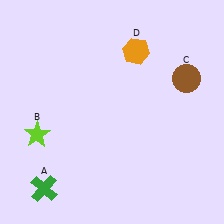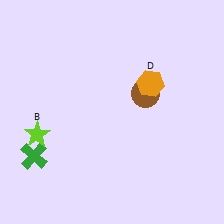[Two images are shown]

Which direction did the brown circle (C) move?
The brown circle (C) moved left.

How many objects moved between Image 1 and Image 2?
3 objects moved between the two images.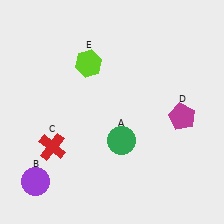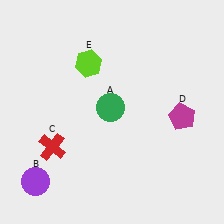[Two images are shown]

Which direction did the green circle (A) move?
The green circle (A) moved up.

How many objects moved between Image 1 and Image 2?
1 object moved between the two images.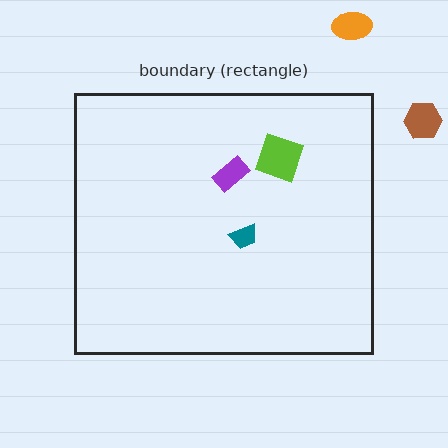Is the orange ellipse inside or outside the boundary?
Outside.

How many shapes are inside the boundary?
3 inside, 2 outside.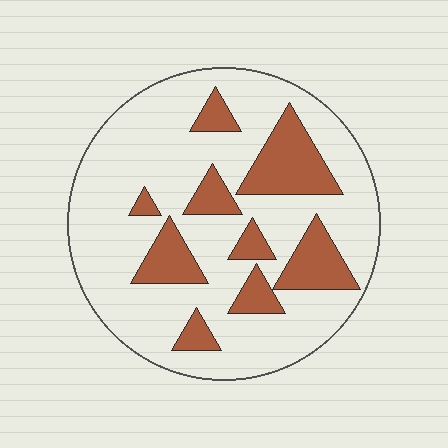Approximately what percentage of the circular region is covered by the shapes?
Approximately 25%.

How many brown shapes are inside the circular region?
9.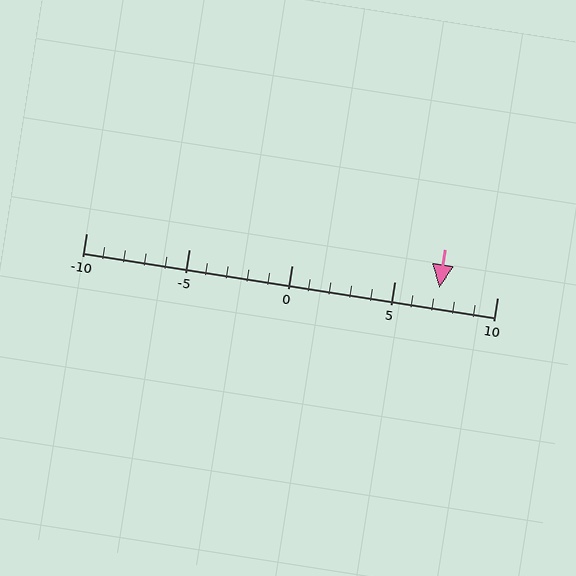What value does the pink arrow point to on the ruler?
The pink arrow points to approximately 7.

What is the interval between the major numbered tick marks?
The major tick marks are spaced 5 units apart.